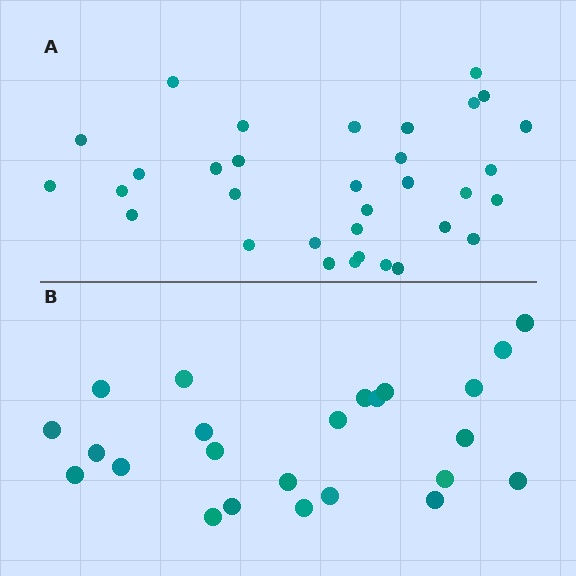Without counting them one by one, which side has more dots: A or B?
Region A (the top region) has more dots.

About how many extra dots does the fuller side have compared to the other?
Region A has roughly 8 or so more dots than region B.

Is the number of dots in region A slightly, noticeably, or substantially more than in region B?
Region A has noticeably more, but not dramatically so. The ratio is roughly 1.4 to 1.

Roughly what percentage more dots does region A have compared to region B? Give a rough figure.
About 40% more.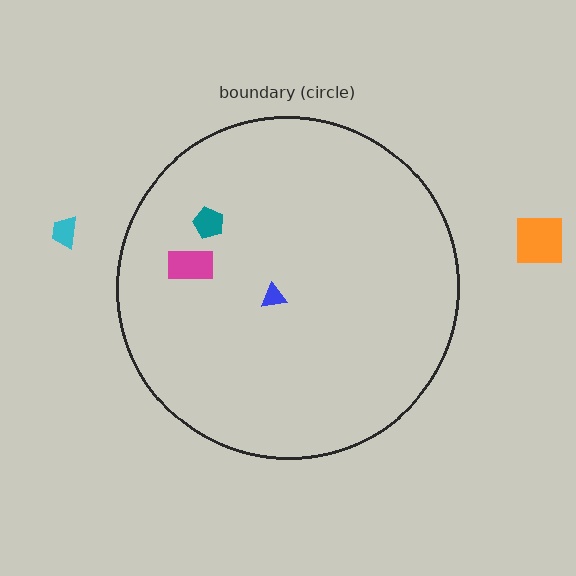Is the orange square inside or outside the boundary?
Outside.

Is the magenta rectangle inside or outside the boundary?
Inside.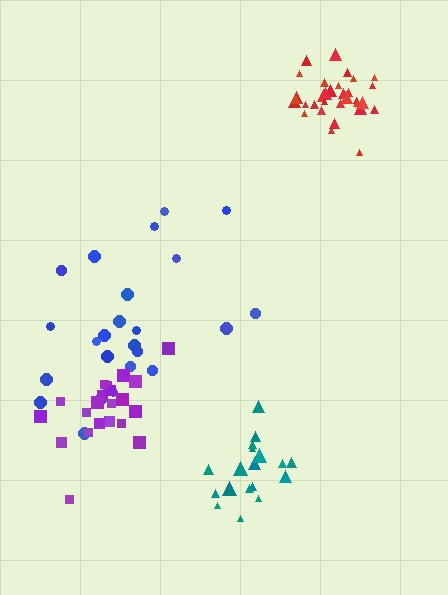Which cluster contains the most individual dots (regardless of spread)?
Red (35).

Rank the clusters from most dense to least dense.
red, teal, purple, blue.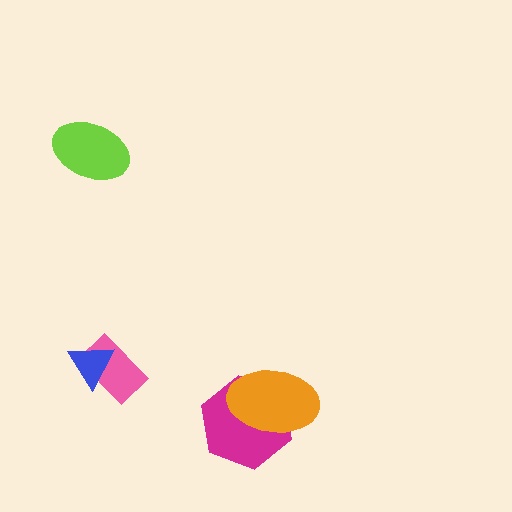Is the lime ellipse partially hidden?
No, no other shape covers it.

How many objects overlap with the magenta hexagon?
1 object overlaps with the magenta hexagon.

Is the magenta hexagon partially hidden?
Yes, it is partially covered by another shape.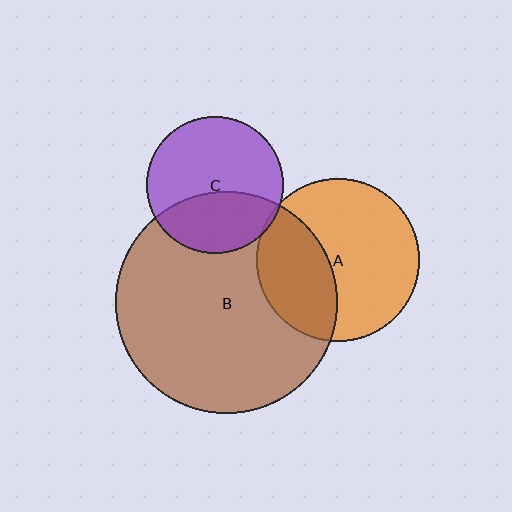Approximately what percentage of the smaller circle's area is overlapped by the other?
Approximately 5%.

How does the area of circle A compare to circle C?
Approximately 1.4 times.